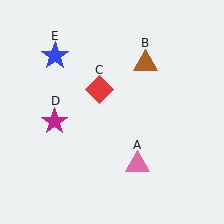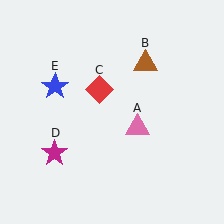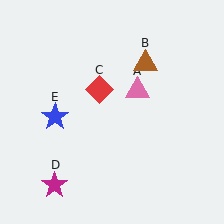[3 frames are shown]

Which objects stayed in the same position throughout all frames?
Brown triangle (object B) and red diamond (object C) remained stationary.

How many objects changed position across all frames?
3 objects changed position: pink triangle (object A), magenta star (object D), blue star (object E).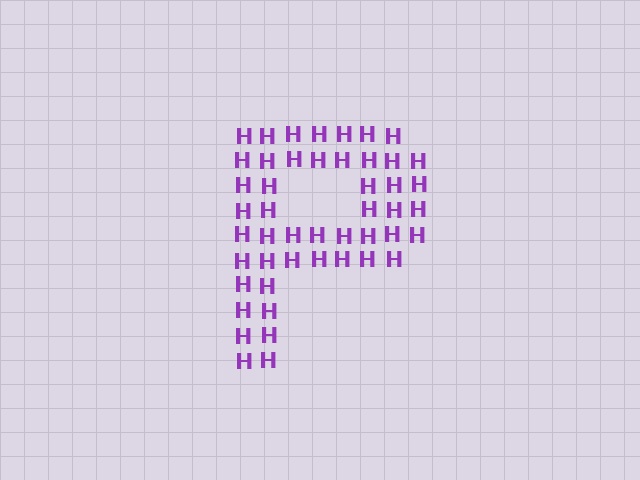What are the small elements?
The small elements are letter H's.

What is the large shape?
The large shape is the letter P.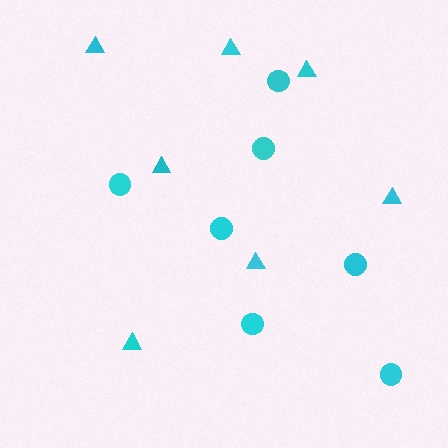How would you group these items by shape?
There are 2 groups: one group of circles (7) and one group of triangles (7).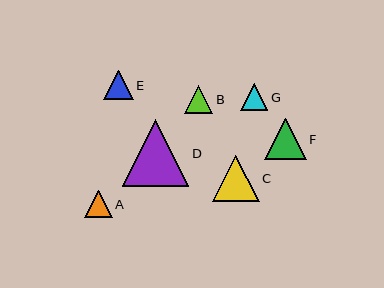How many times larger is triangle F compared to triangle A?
Triangle F is approximately 1.5 times the size of triangle A.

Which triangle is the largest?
Triangle D is the largest with a size of approximately 67 pixels.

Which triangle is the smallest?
Triangle G is the smallest with a size of approximately 27 pixels.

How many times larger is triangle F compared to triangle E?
Triangle F is approximately 1.4 times the size of triangle E.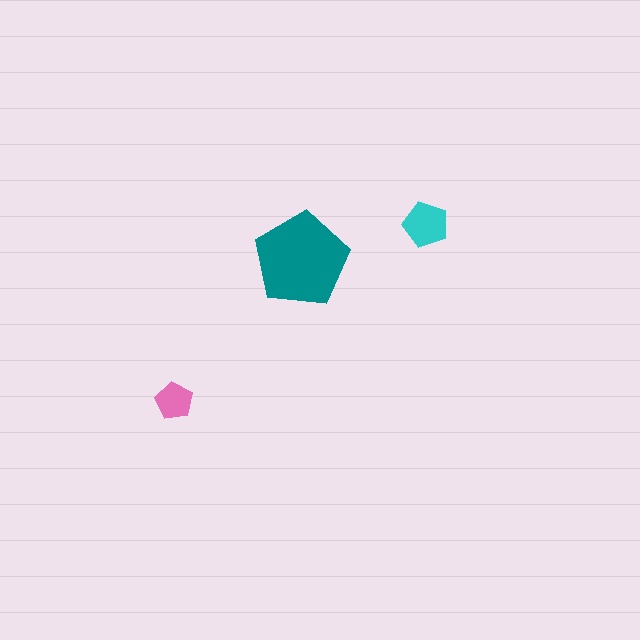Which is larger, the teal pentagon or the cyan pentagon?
The teal one.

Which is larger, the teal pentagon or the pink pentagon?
The teal one.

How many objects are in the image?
There are 3 objects in the image.